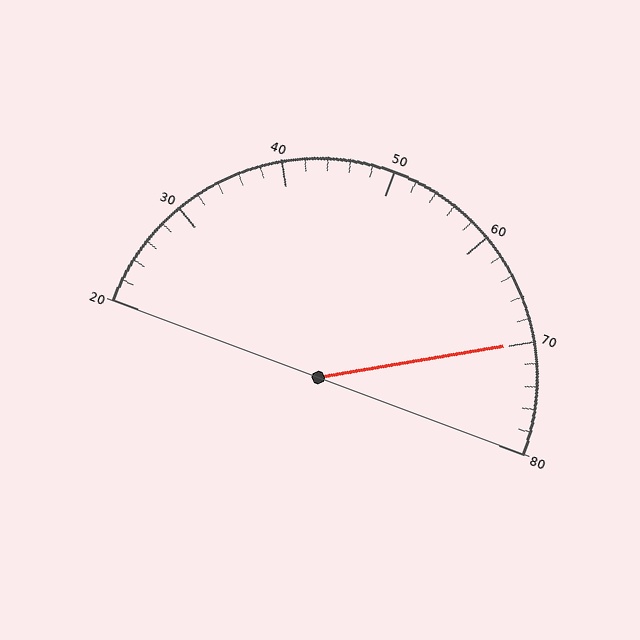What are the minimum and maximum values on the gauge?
The gauge ranges from 20 to 80.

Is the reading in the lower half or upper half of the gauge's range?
The reading is in the upper half of the range (20 to 80).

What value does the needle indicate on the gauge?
The needle indicates approximately 70.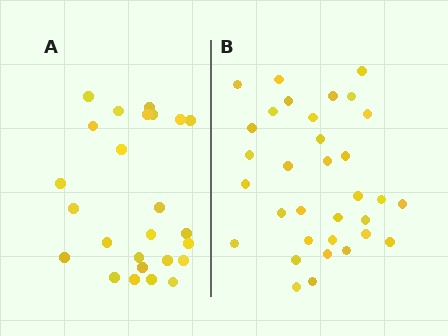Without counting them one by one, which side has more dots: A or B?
Region B (the right region) has more dots.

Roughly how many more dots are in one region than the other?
Region B has roughly 8 or so more dots than region A.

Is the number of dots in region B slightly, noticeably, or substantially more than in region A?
Region B has noticeably more, but not dramatically so. The ratio is roughly 1.3 to 1.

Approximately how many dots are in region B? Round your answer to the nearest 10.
About 30 dots. (The exact count is 33, which rounds to 30.)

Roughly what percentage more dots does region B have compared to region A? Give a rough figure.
About 30% more.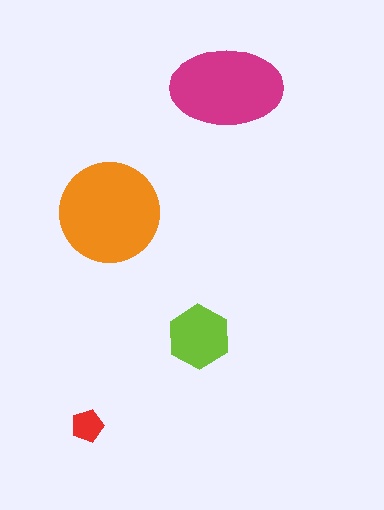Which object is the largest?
The orange circle.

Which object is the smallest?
The red pentagon.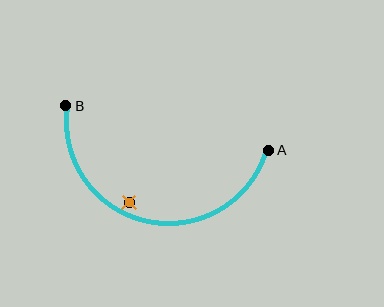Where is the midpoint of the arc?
The arc midpoint is the point on the curve farthest from the straight line joining A and B. It sits below that line.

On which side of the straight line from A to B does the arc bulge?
The arc bulges below the straight line connecting A and B.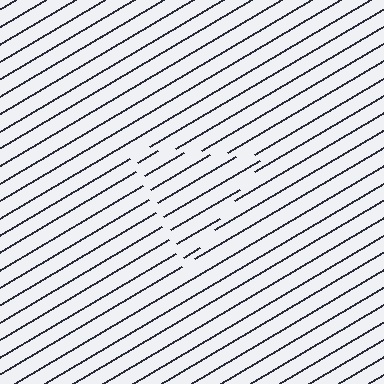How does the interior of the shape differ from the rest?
The interior of the shape contains the same grating, shifted by half a period — the contour is defined by the phase discontinuity where line-ends from the inner and outer gratings abut.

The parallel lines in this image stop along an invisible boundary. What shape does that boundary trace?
An illusory triangle. The interior of the shape contains the same grating, shifted by half a period — the contour is defined by the phase discontinuity where line-ends from the inner and outer gratings abut.